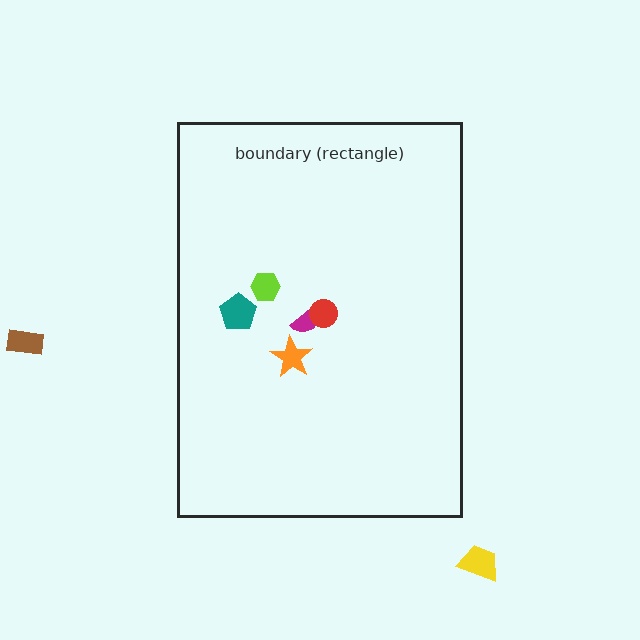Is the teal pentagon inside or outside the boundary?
Inside.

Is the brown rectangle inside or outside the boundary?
Outside.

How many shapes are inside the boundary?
5 inside, 2 outside.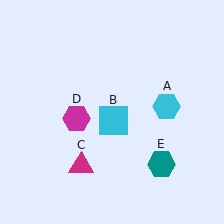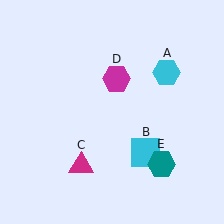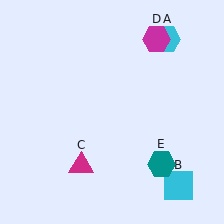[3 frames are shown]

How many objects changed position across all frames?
3 objects changed position: cyan hexagon (object A), cyan square (object B), magenta hexagon (object D).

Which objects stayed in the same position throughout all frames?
Magenta triangle (object C) and teal hexagon (object E) remained stationary.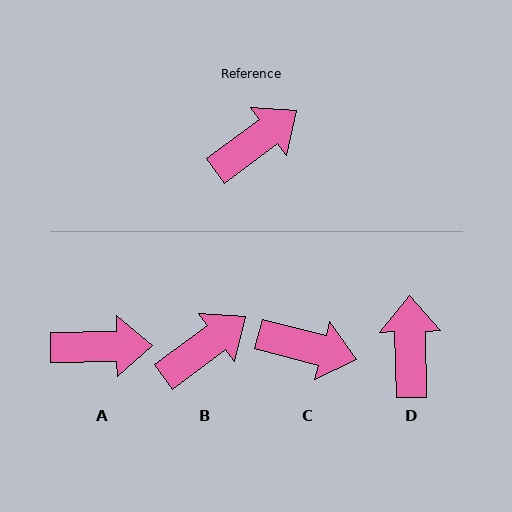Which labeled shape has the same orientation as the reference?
B.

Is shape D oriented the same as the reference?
No, it is off by about 55 degrees.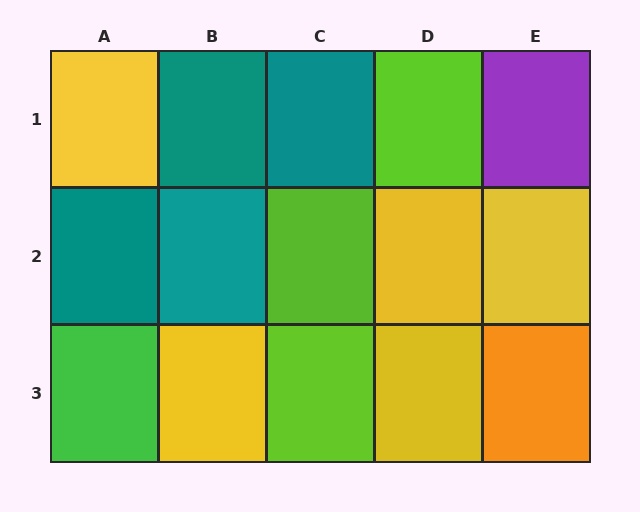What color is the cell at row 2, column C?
Lime.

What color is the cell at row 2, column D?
Yellow.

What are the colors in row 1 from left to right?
Yellow, teal, teal, lime, purple.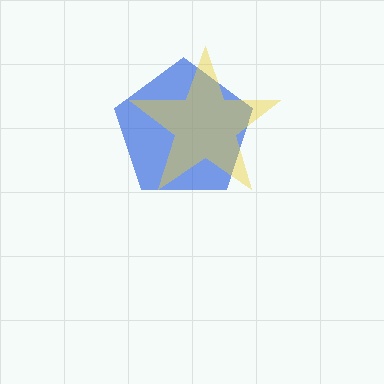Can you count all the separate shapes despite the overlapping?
Yes, there are 2 separate shapes.